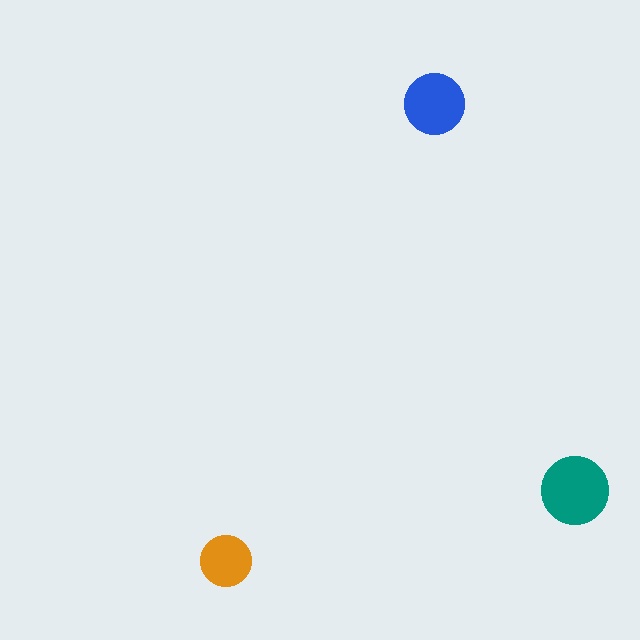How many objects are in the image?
There are 3 objects in the image.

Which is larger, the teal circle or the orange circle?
The teal one.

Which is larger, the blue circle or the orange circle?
The blue one.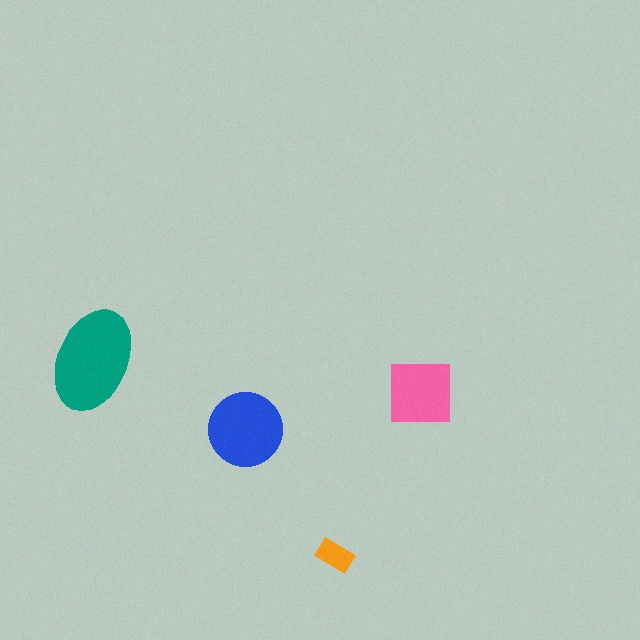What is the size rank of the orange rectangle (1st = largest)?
4th.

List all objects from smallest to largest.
The orange rectangle, the pink square, the blue circle, the teal ellipse.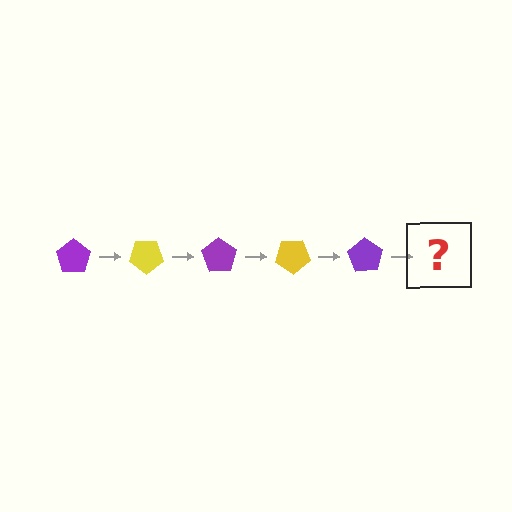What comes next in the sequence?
The next element should be a yellow pentagon, rotated 175 degrees from the start.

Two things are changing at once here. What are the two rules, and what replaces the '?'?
The two rules are that it rotates 35 degrees each step and the color cycles through purple and yellow. The '?' should be a yellow pentagon, rotated 175 degrees from the start.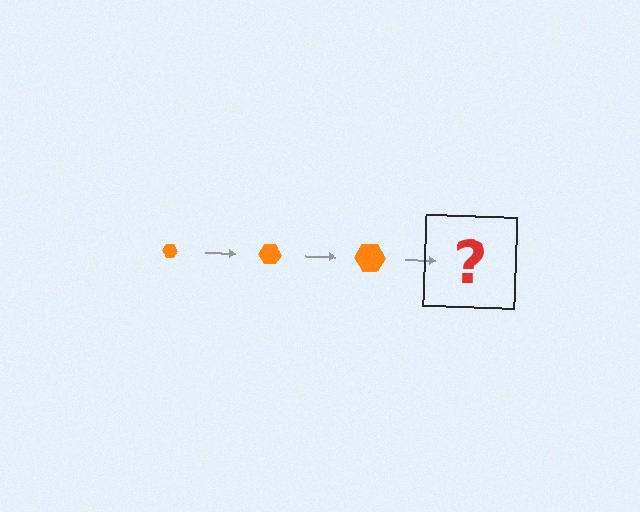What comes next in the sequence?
The next element should be an orange hexagon, larger than the previous one.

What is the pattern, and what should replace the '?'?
The pattern is that the hexagon gets progressively larger each step. The '?' should be an orange hexagon, larger than the previous one.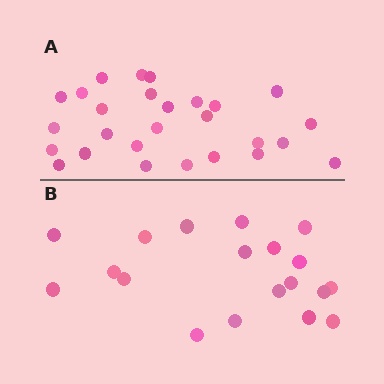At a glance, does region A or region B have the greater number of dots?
Region A (the top region) has more dots.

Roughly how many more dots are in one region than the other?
Region A has roughly 8 or so more dots than region B.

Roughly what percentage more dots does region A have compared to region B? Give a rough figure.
About 40% more.